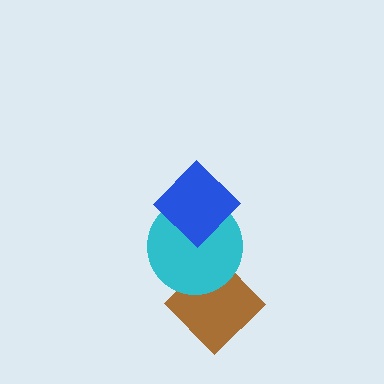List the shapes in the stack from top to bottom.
From top to bottom: the blue diamond, the cyan circle, the brown diamond.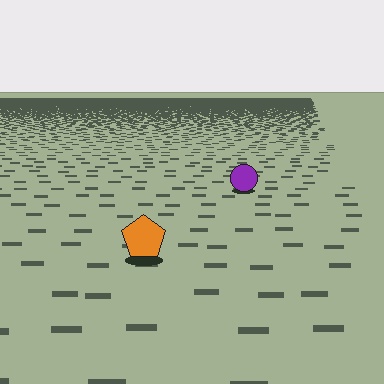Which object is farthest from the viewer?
The purple circle is farthest from the viewer. It appears smaller and the ground texture around it is denser.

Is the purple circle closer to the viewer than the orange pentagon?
No. The orange pentagon is closer — you can tell from the texture gradient: the ground texture is coarser near it.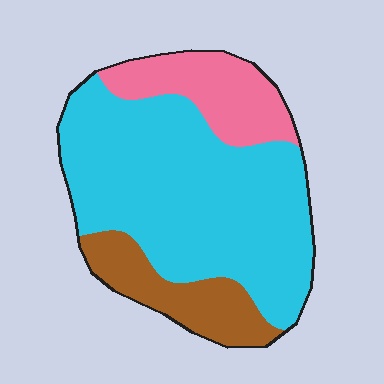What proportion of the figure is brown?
Brown covers roughly 15% of the figure.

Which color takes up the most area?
Cyan, at roughly 65%.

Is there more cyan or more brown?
Cyan.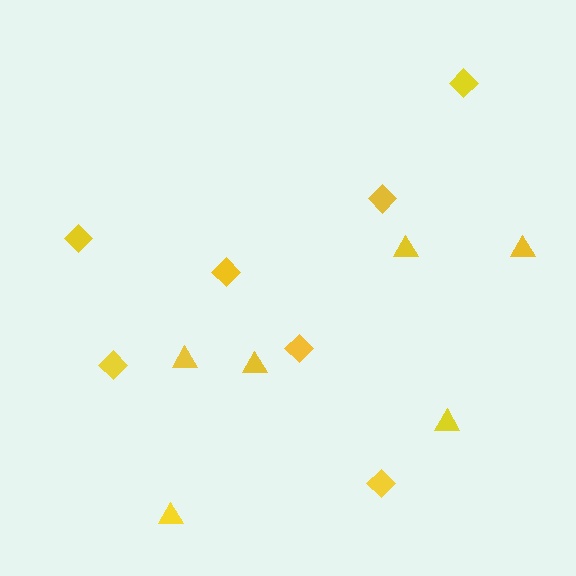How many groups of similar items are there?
There are 2 groups: one group of diamonds (7) and one group of triangles (6).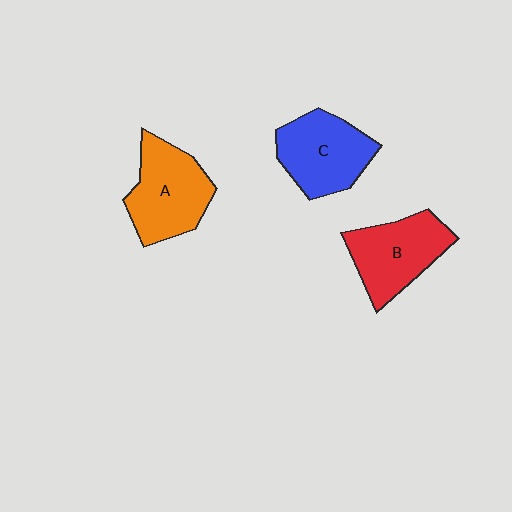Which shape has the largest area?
Shape A (orange).